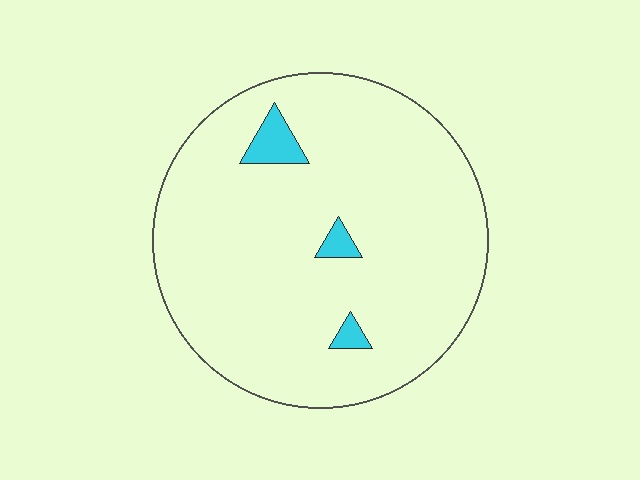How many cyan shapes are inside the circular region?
3.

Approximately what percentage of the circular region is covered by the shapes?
Approximately 5%.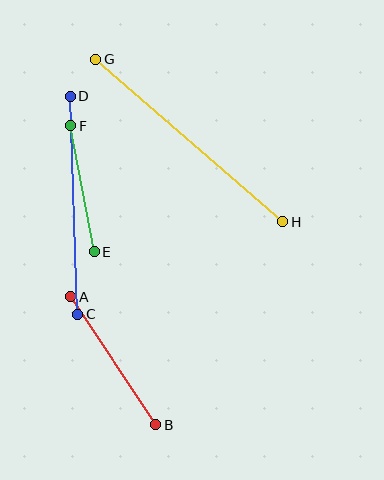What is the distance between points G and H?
The distance is approximately 248 pixels.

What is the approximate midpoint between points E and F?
The midpoint is at approximately (82, 189) pixels.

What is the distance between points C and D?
The distance is approximately 218 pixels.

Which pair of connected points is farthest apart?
Points G and H are farthest apart.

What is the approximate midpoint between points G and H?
The midpoint is at approximately (189, 141) pixels.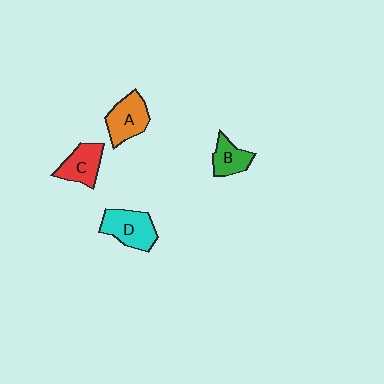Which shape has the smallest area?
Shape B (green).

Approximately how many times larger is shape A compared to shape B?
Approximately 1.4 times.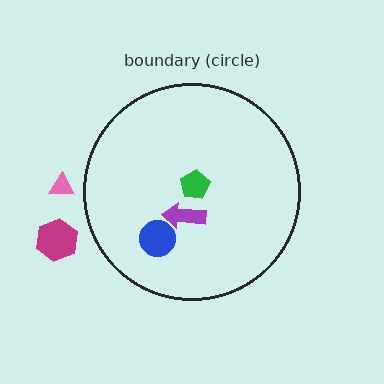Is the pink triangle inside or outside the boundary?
Outside.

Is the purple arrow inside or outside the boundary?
Inside.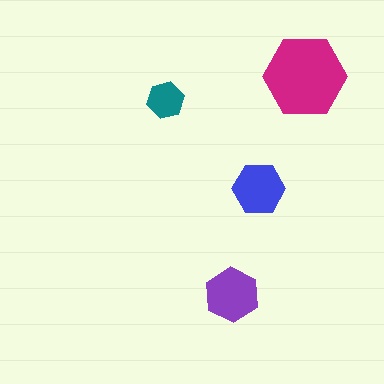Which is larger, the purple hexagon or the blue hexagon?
The purple one.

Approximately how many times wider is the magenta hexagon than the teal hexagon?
About 2 times wider.